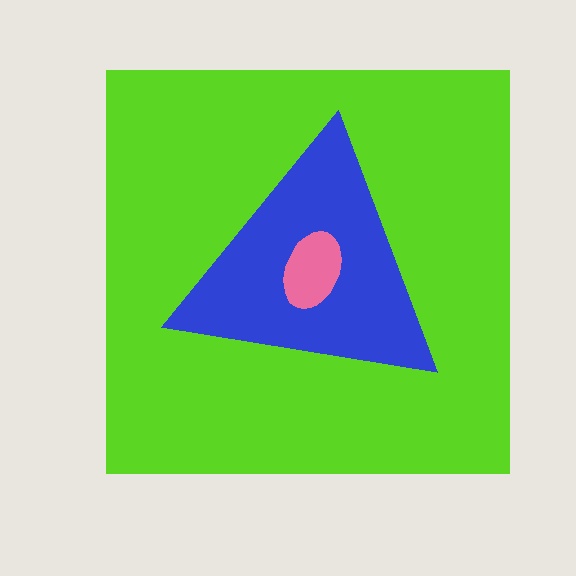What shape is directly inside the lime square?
The blue triangle.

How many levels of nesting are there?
3.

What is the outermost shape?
The lime square.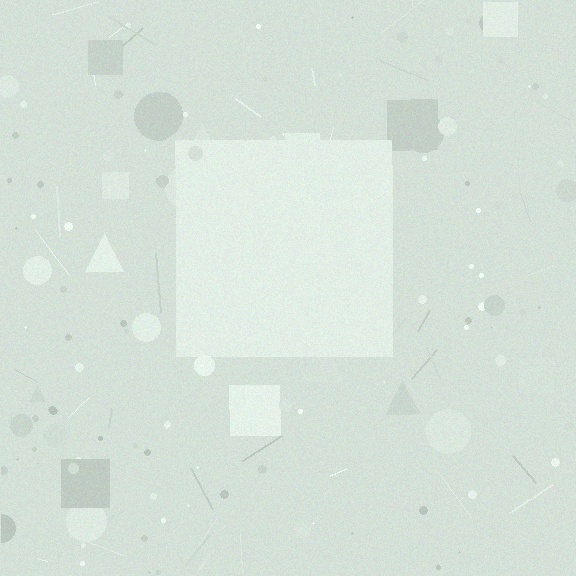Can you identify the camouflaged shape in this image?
The camouflaged shape is a square.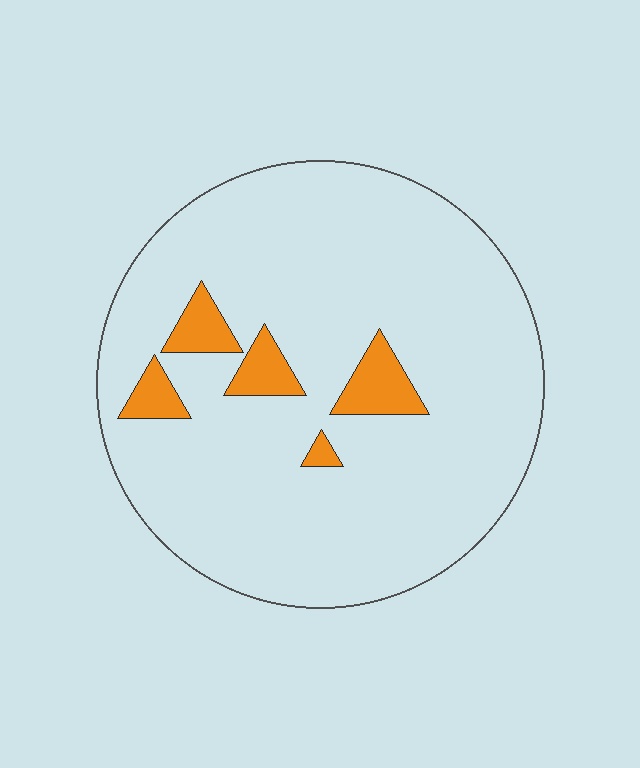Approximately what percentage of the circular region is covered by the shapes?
Approximately 10%.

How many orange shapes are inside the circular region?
5.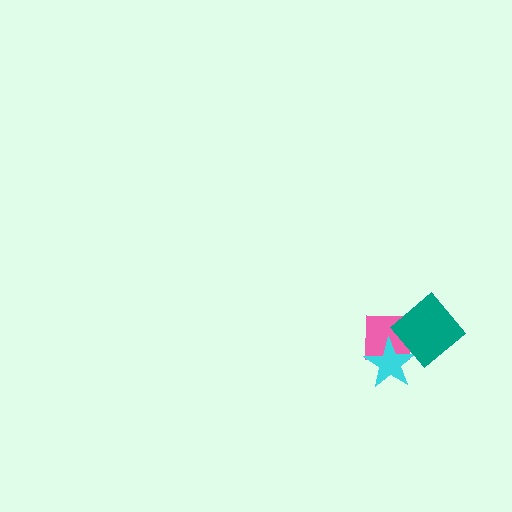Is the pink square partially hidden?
Yes, it is partially covered by another shape.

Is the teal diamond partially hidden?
No, no other shape covers it.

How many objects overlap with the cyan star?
1 object overlaps with the cyan star.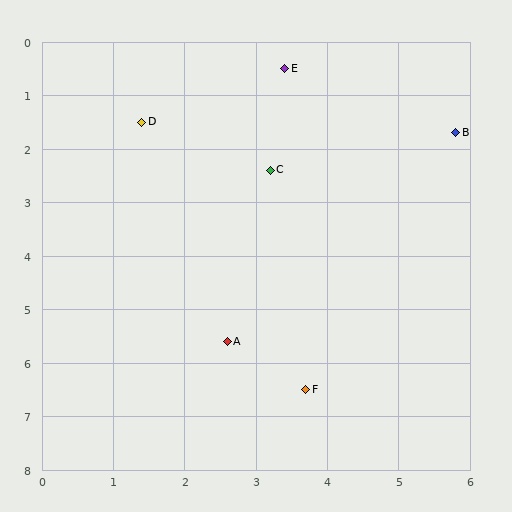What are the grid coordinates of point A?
Point A is at approximately (2.6, 5.6).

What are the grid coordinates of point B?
Point B is at approximately (5.8, 1.7).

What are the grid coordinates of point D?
Point D is at approximately (1.4, 1.5).